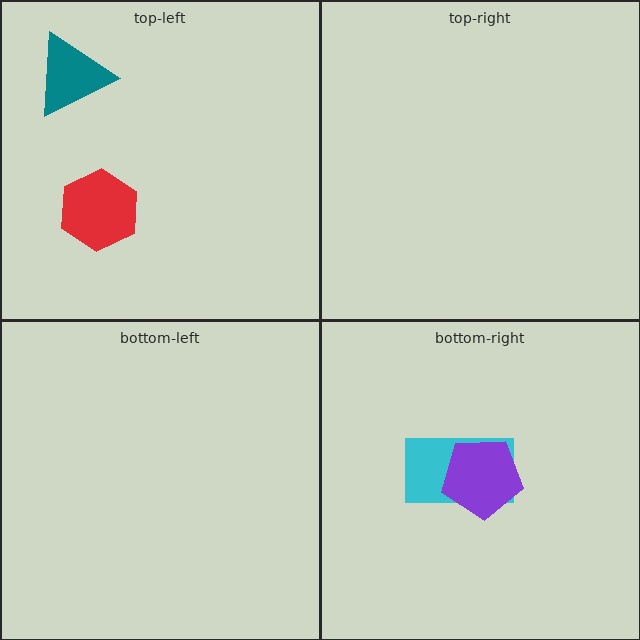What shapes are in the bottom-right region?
The cyan rectangle, the purple pentagon.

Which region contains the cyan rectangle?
The bottom-right region.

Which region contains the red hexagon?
The top-left region.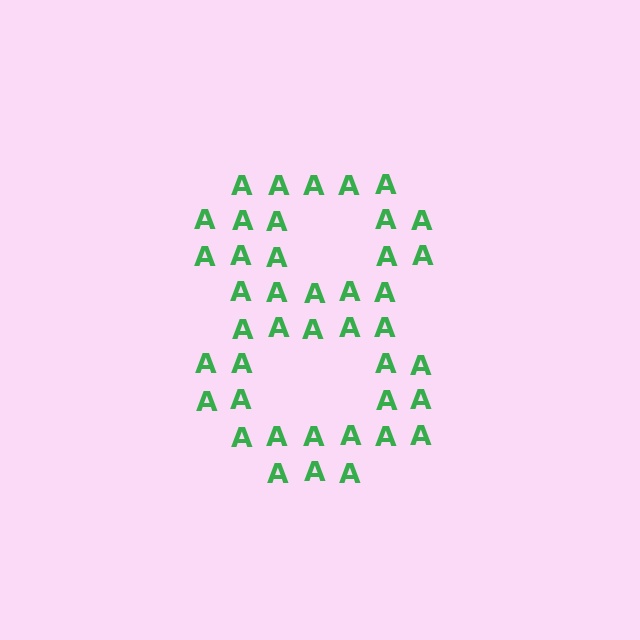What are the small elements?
The small elements are letter A's.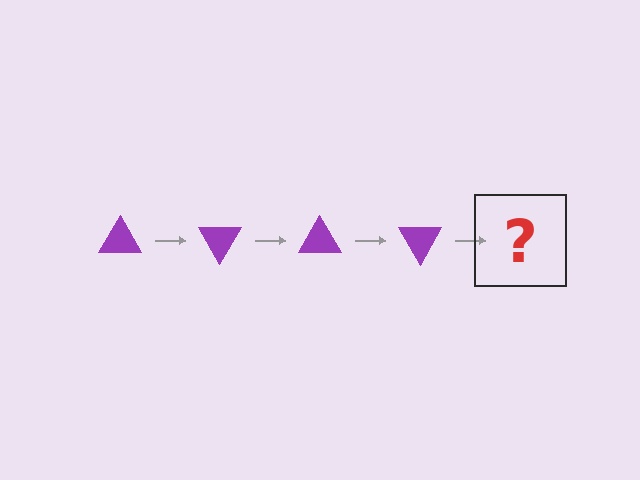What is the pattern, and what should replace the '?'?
The pattern is that the triangle rotates 60 degrees each step. The '?' should be a purple triangle rotated 240 degrees.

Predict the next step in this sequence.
The next step is a purple triangle rotated 240 degrees.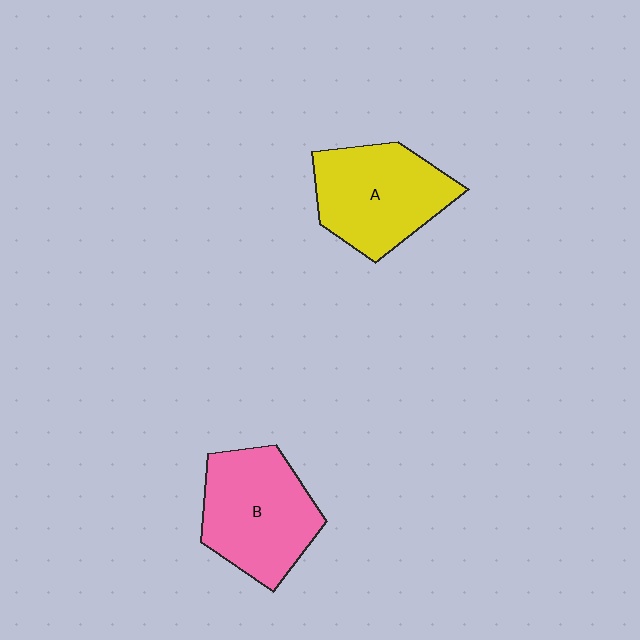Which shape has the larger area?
Shape B (pink).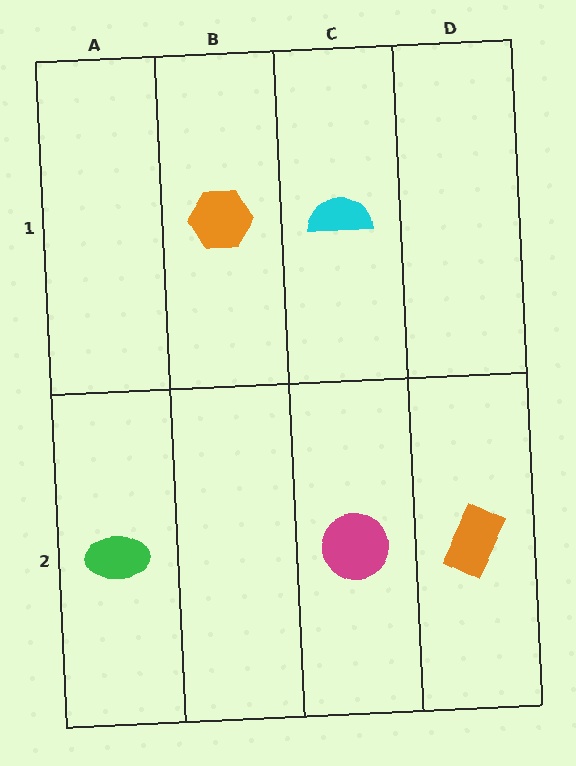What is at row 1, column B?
An orange hexagon.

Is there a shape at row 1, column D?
No, that cell is empty.